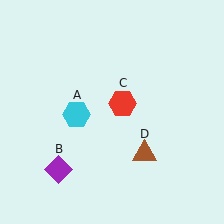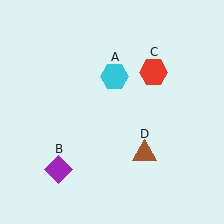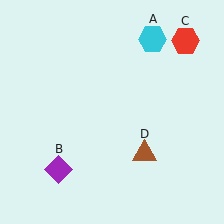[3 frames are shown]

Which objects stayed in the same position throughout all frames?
Purple diamond (object B) and brown triangle (object D) remained stationary.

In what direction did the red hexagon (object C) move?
The red hexagon (object C) moved up and to the right.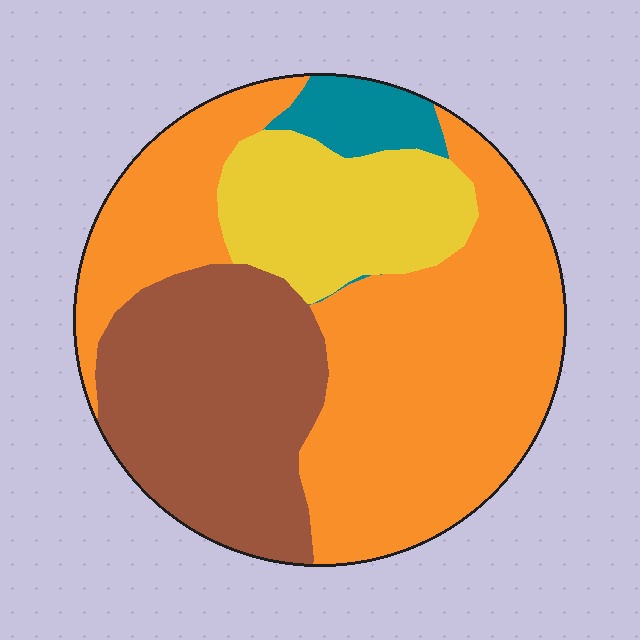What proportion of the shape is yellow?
Yellow takes up about one sixth (1/6) of the shape.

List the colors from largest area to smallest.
From largest to smallest: orange, brown, yellow, teal.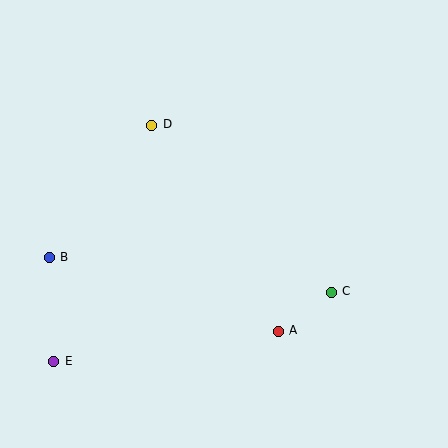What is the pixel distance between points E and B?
The distance between E and B is 104 pixels.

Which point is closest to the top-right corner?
Point C is closest to the top-right corner.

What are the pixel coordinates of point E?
Point E is at (54, 361).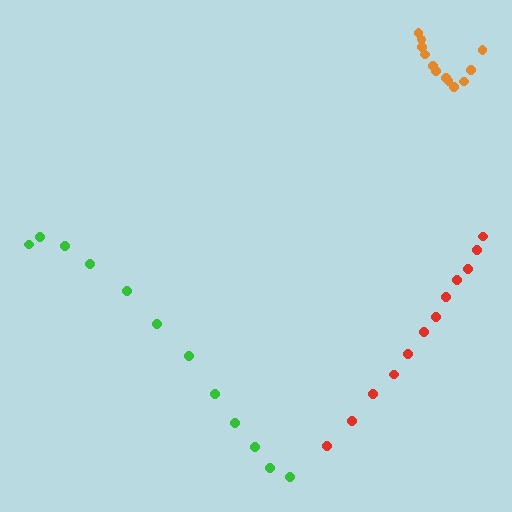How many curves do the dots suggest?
There are 3 distinct paths.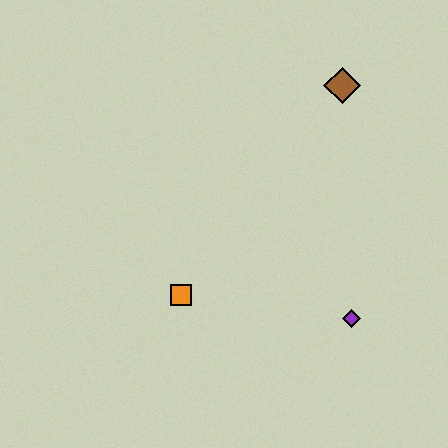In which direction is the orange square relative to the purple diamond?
The orange square is to the left of the purple diamond.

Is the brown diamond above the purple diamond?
Yes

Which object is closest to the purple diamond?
The orange square is closest to the purple diamond.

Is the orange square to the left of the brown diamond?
Yes